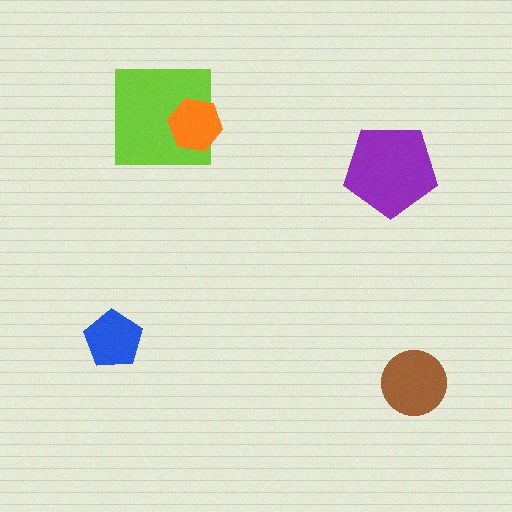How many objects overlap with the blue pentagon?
0 objects overlap with the blue pentagon.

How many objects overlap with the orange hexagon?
1 object overlaps with the orange hexagon.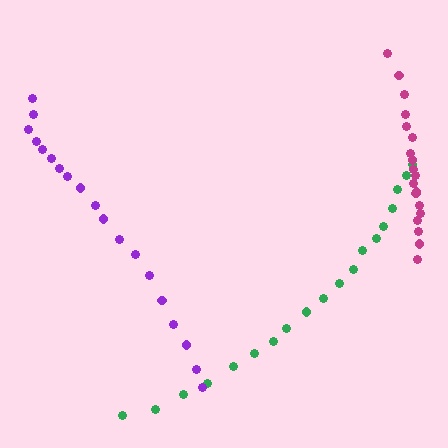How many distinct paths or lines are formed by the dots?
There are 3 distinct paths.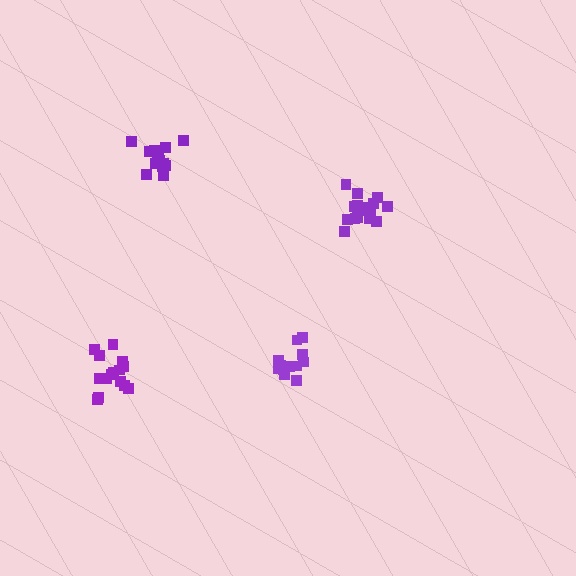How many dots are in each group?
Group 1: 18 dots, Group 2: 12 dots, Group 3: 15 dots, Group 4: 15 dots (60 total).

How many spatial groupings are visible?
There are 4 spatial groupings.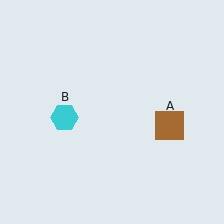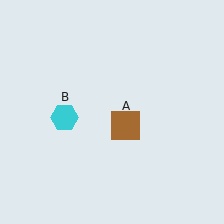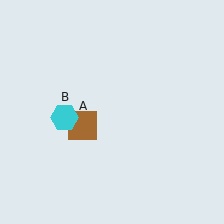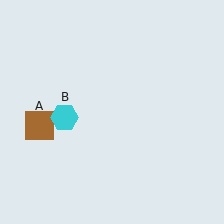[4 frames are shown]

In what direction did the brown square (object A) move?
The brown square (object A) moved left.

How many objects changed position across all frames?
1 object changed position: brown square (object A).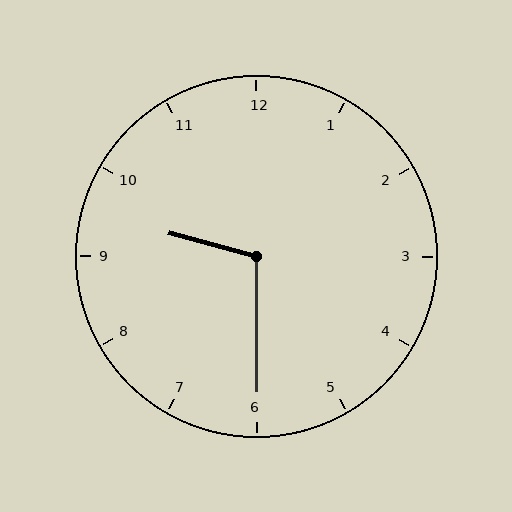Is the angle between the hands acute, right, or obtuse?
It is obtuse.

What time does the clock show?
9:30.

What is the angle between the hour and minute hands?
Approximately 105 degrees.